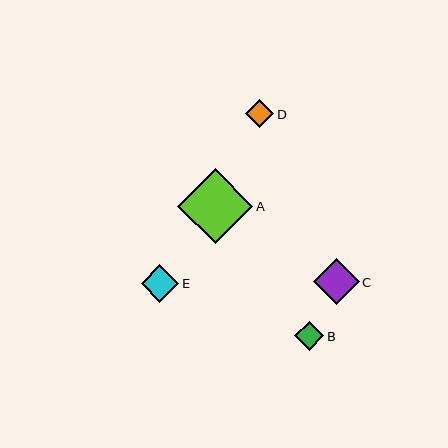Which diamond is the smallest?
Diamond D is the smallest with a size of approximately 28 pixels.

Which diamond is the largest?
Diamond A is the largest with a size of approximately 75 pixels.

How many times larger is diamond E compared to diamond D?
Diamond E is approximately 1.3 times the size of diamond D.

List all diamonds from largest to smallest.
From largest to smallest: A, C, E, B, D.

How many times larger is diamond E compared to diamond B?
Diamond E is approximately 1.3 times the size of diamond B.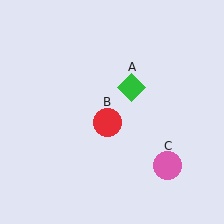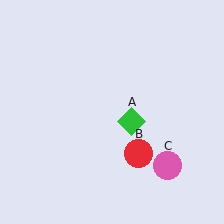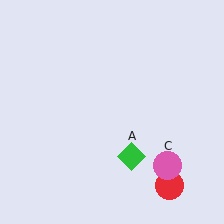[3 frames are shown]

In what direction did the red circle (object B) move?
The red circle (object B) moved down and to the right.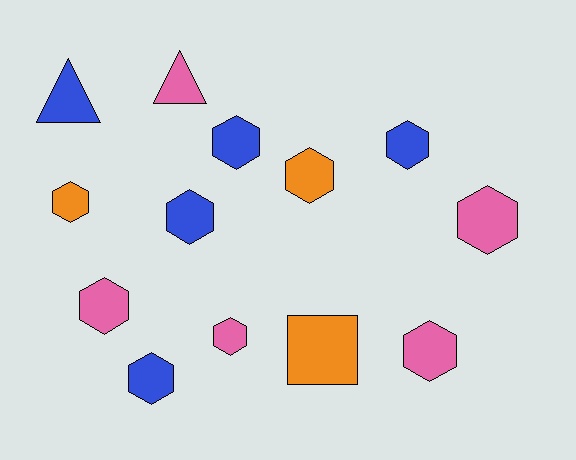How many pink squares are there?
There are no pink squares.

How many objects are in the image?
There are 13 objects.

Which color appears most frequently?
Pink, with 5 objects.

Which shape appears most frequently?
Hexagon, with 10 objects.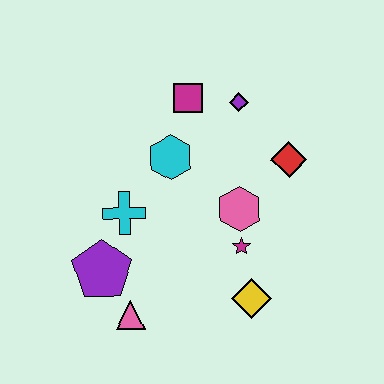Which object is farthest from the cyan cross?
The red diamond is farthest from the cyan cross.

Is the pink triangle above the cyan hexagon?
No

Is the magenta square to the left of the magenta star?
Yes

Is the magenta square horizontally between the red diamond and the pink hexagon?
No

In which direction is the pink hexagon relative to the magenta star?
The pink hexagon is above the magenta star.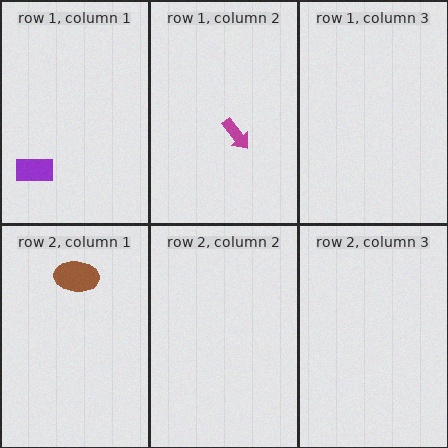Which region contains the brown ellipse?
The row 2, column 1 region.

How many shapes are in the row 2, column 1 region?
1.